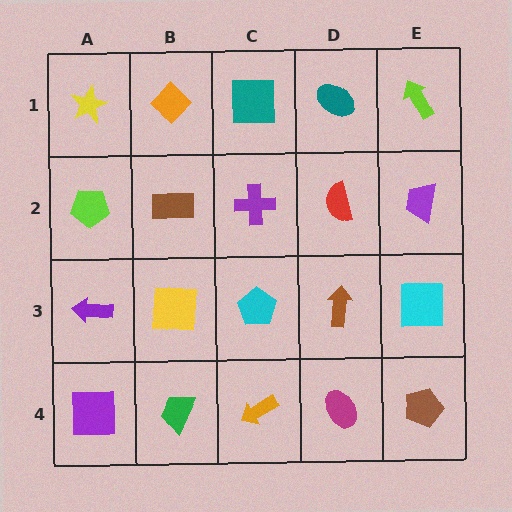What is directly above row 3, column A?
A lime pentagon.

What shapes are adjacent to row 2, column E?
A lime arrow (row 1, column E), a cyan square (row 3, column E), a red semicircle (row 2, column D).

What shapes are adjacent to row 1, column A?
A lime pentagon (row 2, column A), an orange diamond (row 1, column B).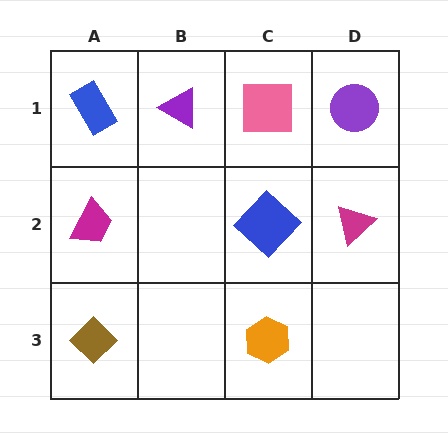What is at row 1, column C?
A pink square.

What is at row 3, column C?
An orange hexagon.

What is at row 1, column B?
A purple triangle.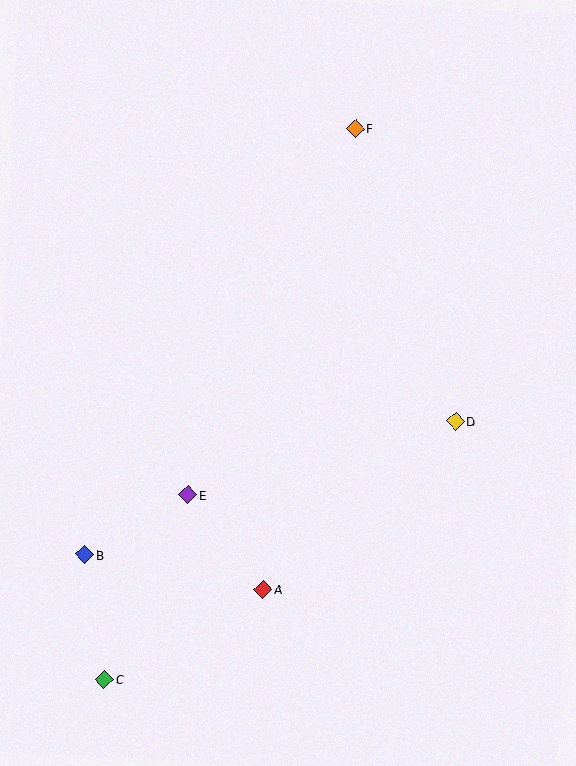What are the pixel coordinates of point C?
Point C is at (104, 680).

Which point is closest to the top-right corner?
Point F is closest to the top-right corner.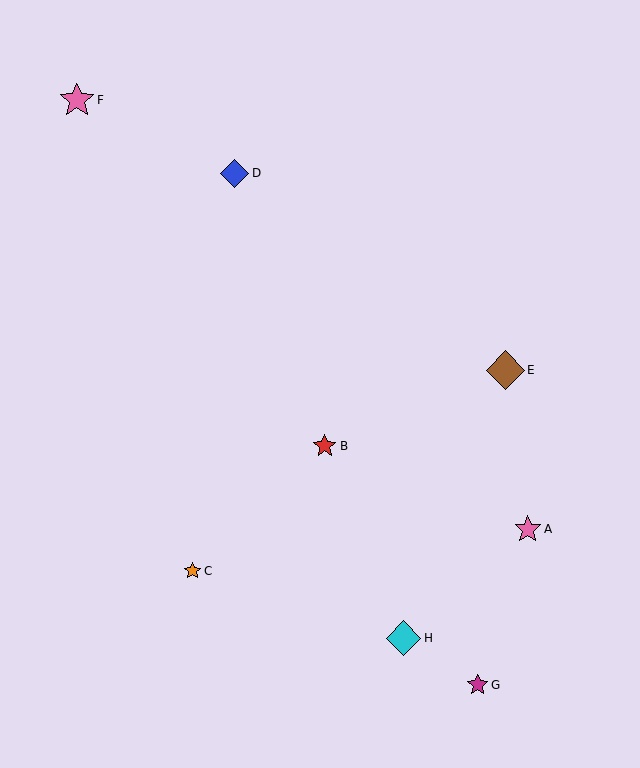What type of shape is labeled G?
Shape G is a magenta star.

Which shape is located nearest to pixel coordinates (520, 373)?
The brown diamond (labeled E) at (505, 370) is nearest to that location.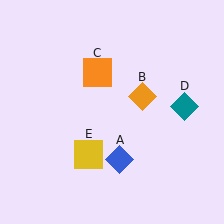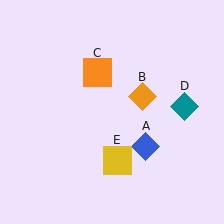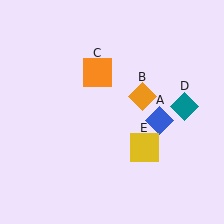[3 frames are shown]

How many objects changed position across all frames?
2 objects changed position: blue diamond (object A), yellow square (object E).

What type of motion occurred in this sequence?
The blue diamond (object A), yellow square (object E) rotated counterclockwise around the center of the scene.